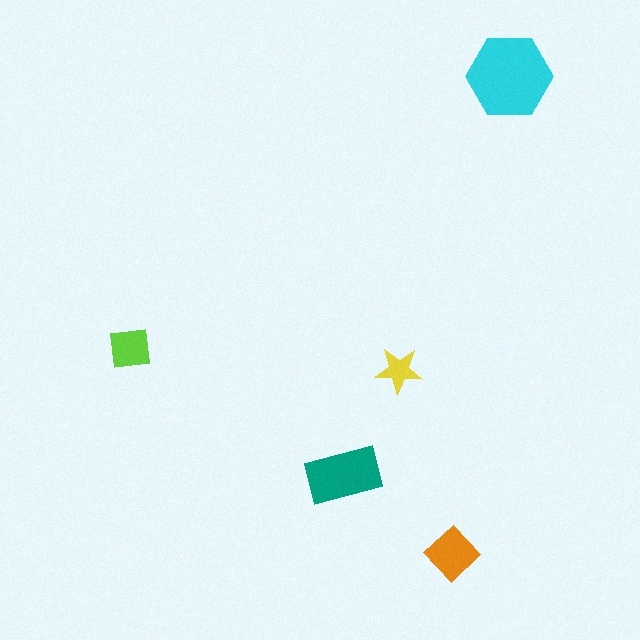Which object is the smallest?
The yellow star.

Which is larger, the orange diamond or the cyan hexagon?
The cyan hexagon.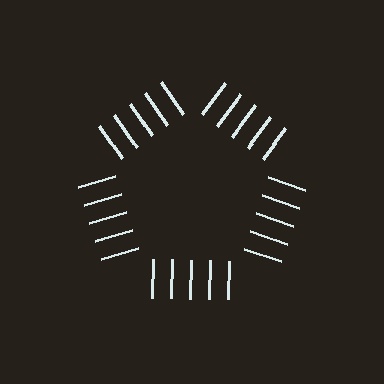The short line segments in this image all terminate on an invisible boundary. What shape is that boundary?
An illusory pentagon — the line segments terminate on its edges but no continuous stroke is drawn.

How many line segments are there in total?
25 — 5 along each of the 5 edges.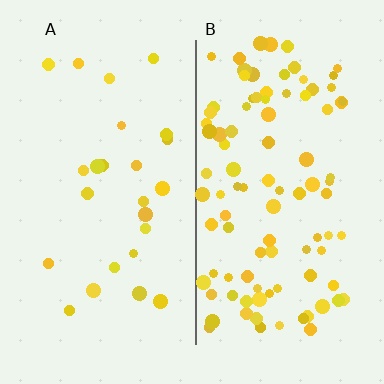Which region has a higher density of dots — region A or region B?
B (the right).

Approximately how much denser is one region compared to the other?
Approximately 3.9× — region B over region A.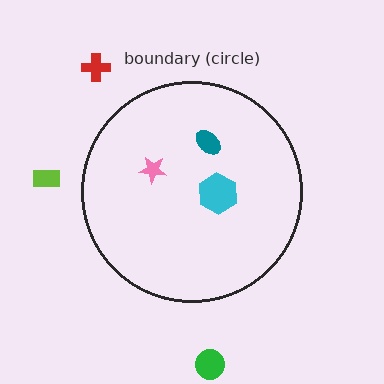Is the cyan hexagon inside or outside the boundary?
Inside.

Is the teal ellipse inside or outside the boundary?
Inside.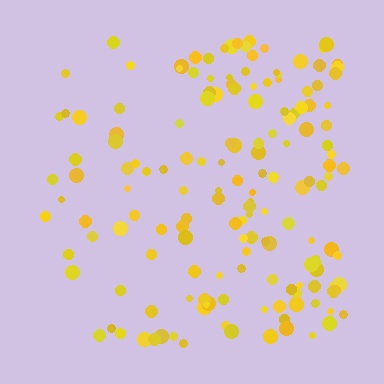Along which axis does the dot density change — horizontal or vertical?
Horizontal.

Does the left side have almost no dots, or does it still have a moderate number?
Still a moderate number, just noticeably fewer than the right.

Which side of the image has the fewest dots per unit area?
The left.